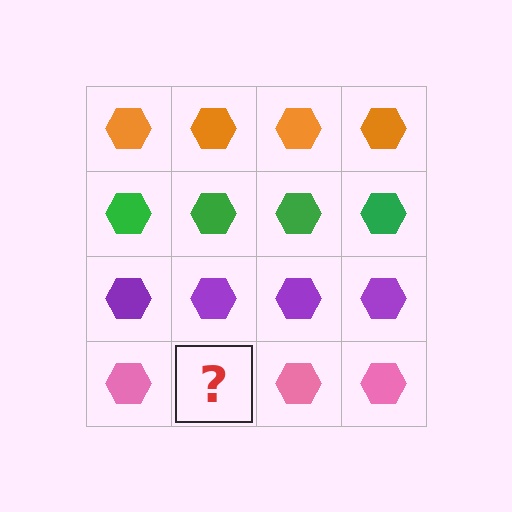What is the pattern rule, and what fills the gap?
The rule is that each row has a consistent color. The gap should be filled with a pink hexagon.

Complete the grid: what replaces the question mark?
The question mark should be replaced with a pink hexagon.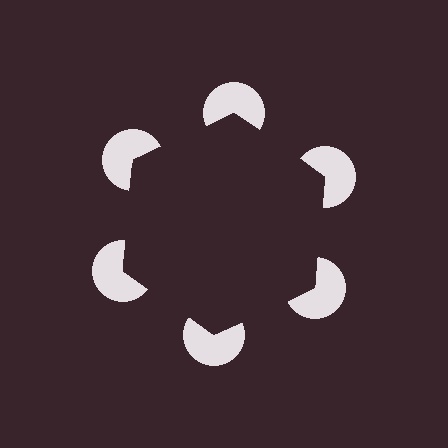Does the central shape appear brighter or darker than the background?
It typically appears slightly darker than the background, even though no actual brightness change is drawn.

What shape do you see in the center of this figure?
An illusory hexagon — its edges are inferred from the aligned wedge cuts in the pac-man discs, not physically drawn.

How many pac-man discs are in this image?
There are 6 — one at each vertex of the illusory hexagon.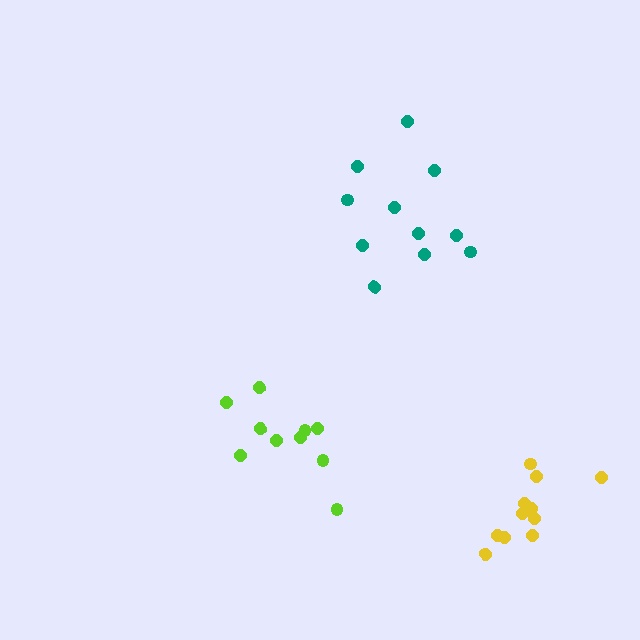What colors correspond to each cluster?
The clusters are colored: yellow, teal, lime.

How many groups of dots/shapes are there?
There are 3 groups.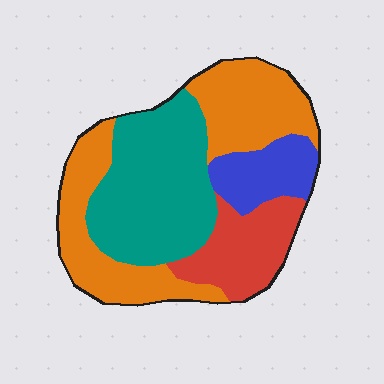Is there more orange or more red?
Orange.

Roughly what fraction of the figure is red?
Red covers 16% of the figure.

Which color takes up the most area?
Orange, at roughly 40%.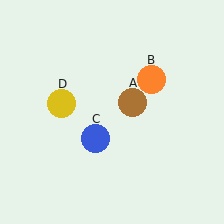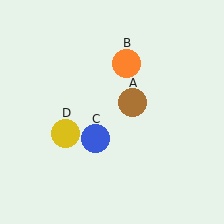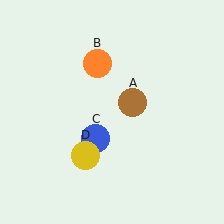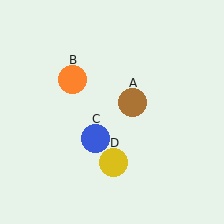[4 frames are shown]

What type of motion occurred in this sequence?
The orange circle (object B), yellow circle (object D) rotated counterclockwise around the center of the scene.